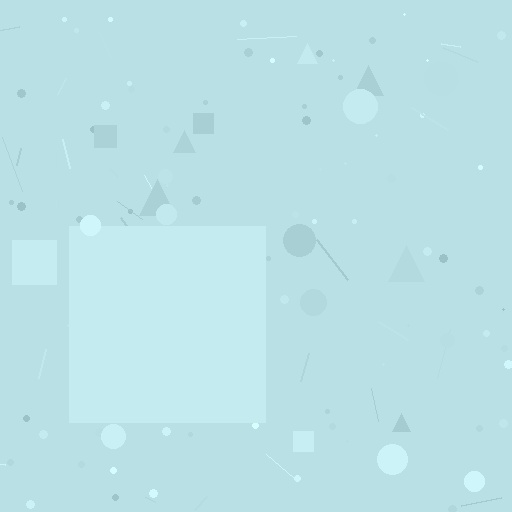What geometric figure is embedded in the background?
A square is embedded in the background.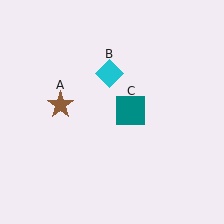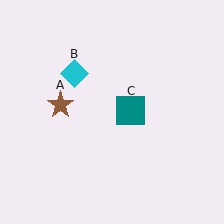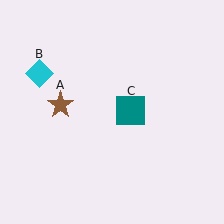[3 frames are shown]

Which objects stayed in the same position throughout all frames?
Brown star (object A) and teal square (object C) remained stationary.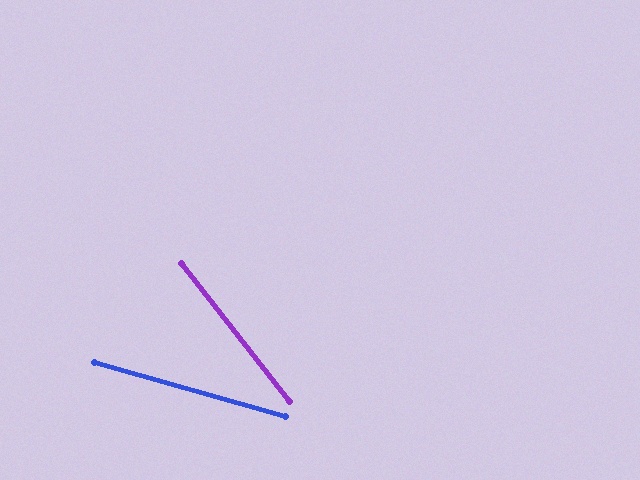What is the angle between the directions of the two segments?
Approximately 36 degrees.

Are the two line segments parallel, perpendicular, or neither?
Neither parallel nor perpendicular — they differ by about 36°.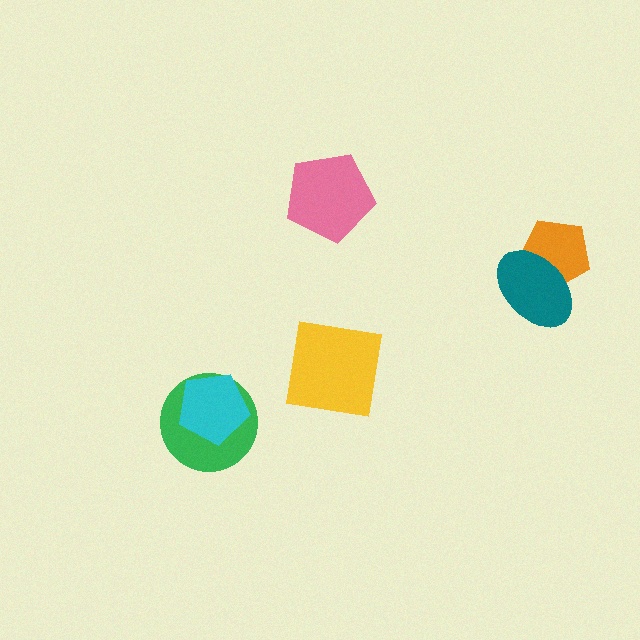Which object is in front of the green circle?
The cyan pentagon is in front of the green circle.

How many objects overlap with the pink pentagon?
0 objects overlap with the pink pentagon.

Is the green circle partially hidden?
Yes, it is partially covered by another shape.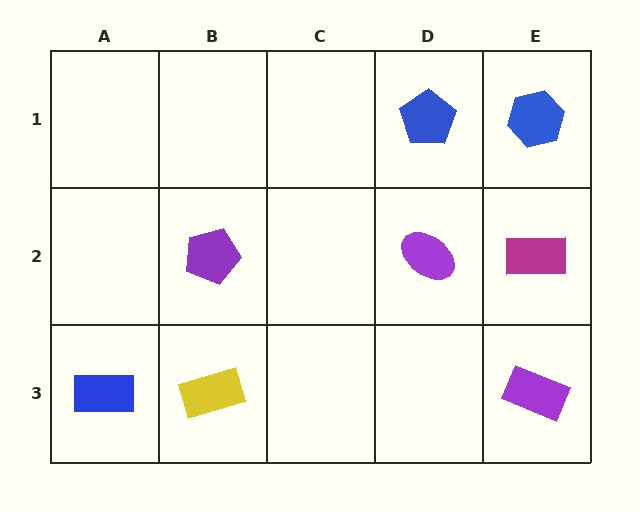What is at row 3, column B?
A yellow rectangle.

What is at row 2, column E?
A magenta rectangle.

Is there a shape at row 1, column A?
No, that cell is empty.